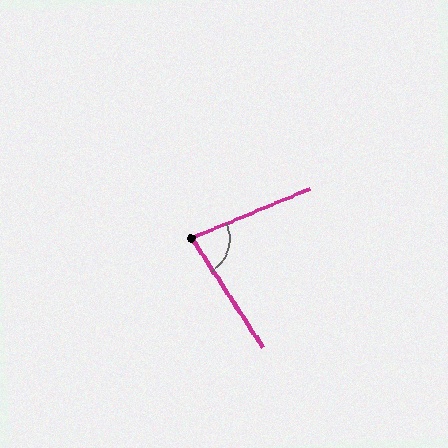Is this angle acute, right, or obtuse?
It is acute.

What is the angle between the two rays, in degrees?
Approximately 79 degrees.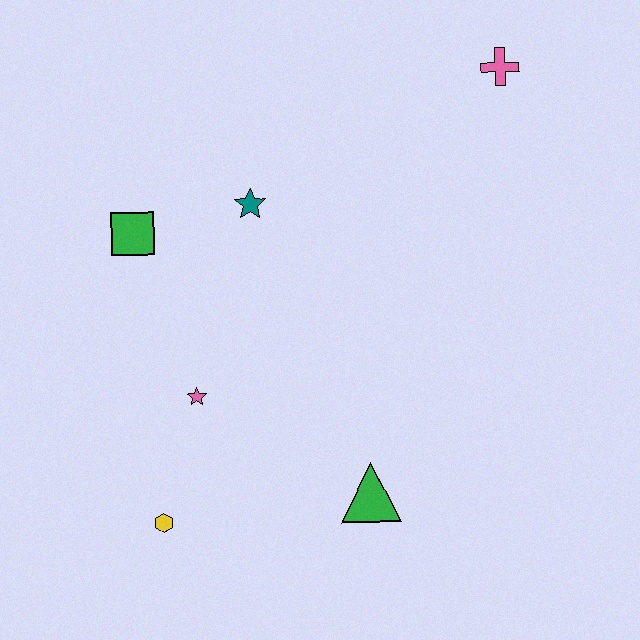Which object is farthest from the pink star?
The pink cross is farthest from the pink star.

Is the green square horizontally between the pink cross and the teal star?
No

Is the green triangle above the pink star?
No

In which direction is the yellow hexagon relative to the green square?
The yellow hexagon is below the green square.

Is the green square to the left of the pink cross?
Yes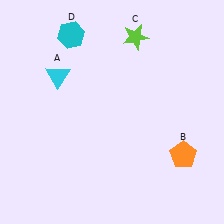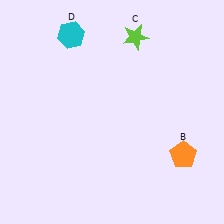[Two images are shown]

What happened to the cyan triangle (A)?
The cyan triangle (A) was removed in Image 2. It was in the top-left area of Image 1.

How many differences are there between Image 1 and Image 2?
There is 1 difference between the two images.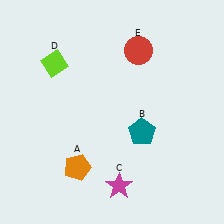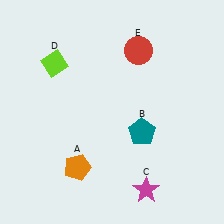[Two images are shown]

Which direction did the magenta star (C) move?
The magenta star (C) moved right.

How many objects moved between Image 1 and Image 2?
1 object moved between the two images.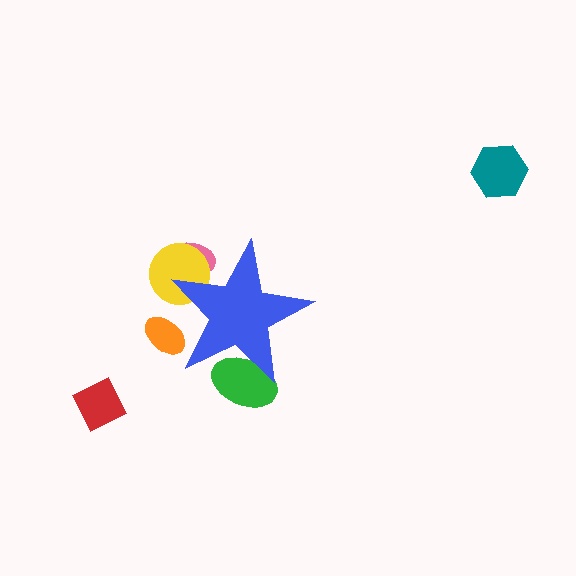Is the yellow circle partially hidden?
Yes, the yellow circle is partially hidden behind the blue star.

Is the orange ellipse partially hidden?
Yes, the orange ellipse is partially hidden behind the blue star.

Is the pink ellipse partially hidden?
Yes, the pink ellipse is partially hidden behind the blue star.